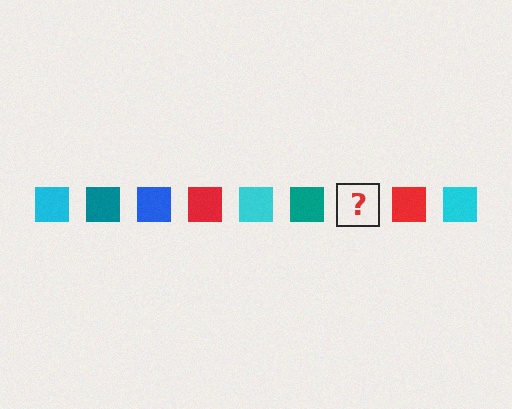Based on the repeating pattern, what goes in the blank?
The blank should be a blue square.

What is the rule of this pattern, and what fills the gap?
The rule is that the pattern cycles through cyan, teal, blue, red squares. The gap should be filled with a blue square.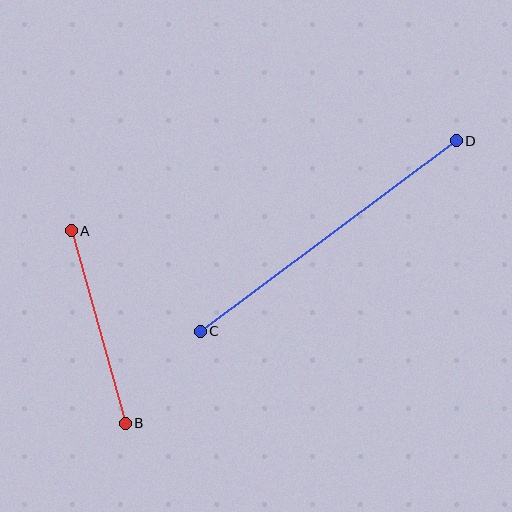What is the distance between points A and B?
The distance is approximately 200 pixels.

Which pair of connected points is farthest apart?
Points C and D are farthest apart.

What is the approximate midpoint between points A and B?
The midpoint is at approximately (98, 327) pixels.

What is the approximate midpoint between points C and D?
The midpoint is at approximately (328, 236) pixels.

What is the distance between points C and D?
The distance is approximately 319 pixels.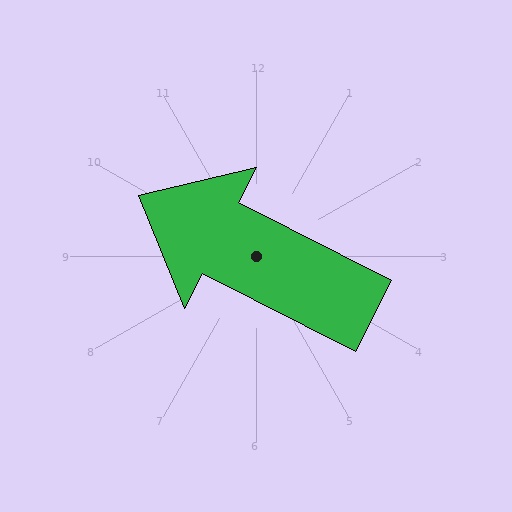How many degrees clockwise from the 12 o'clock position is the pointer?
Approximately 297 degrees.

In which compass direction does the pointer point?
Northwest.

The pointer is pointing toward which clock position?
Roughly 10 o'clock.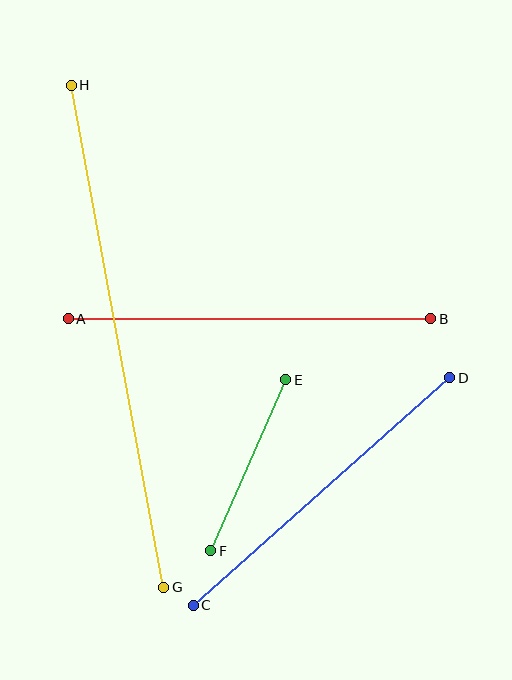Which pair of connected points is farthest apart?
Points G and H are farthest apart.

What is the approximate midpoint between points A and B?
The midpoint is at approximately (250, 319) pixels.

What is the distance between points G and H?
The distance is approximately 510 pixels.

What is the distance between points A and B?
The distance is approximately 362 pixels.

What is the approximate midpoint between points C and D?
The midpoint is at approximately (322, 492) pixels.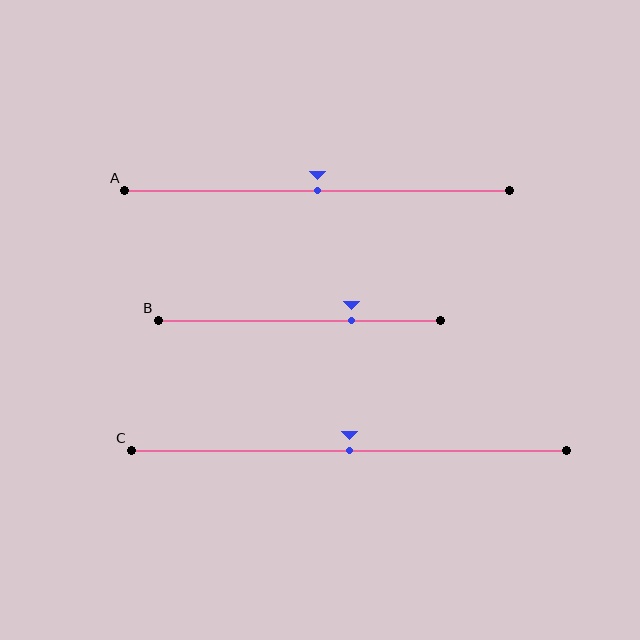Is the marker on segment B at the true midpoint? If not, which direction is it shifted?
No, the marker on segment B is shifted to the right by about 18% of the segment length.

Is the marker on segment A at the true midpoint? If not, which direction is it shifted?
Yes, the marker on segment A is at the true midpoint.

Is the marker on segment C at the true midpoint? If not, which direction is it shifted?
Yes, the marker on segment C is at the true midpoint.